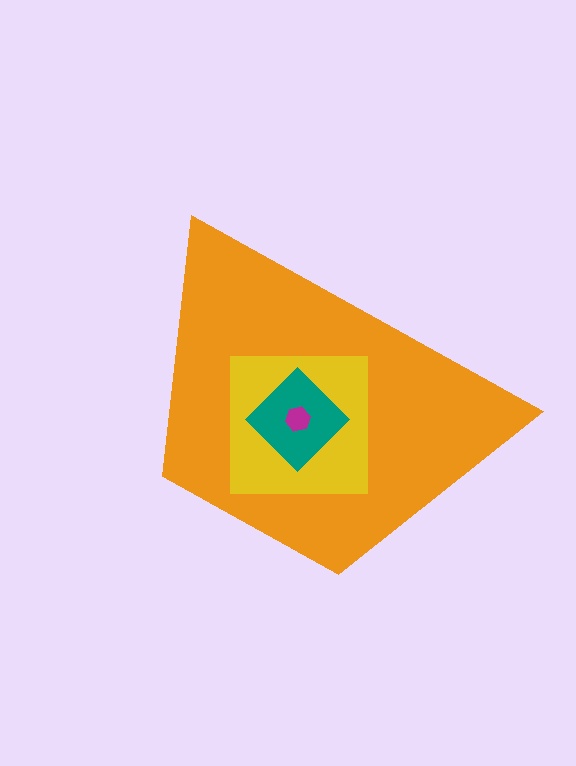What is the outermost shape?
The orange trapezoid.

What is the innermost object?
The magenta hexagon.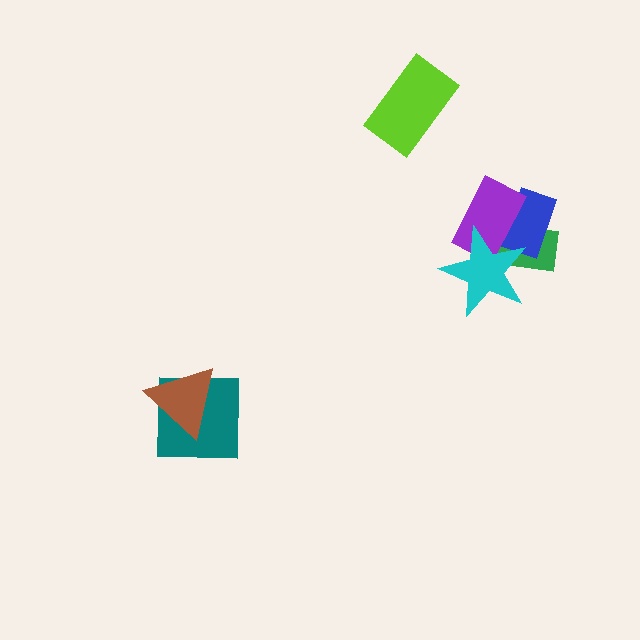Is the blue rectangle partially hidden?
Yes, it is partially covered by another shape.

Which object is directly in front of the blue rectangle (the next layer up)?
The purple rectangle is directly in front of the blue rectangle.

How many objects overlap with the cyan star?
3 objects overlap with the cyan star.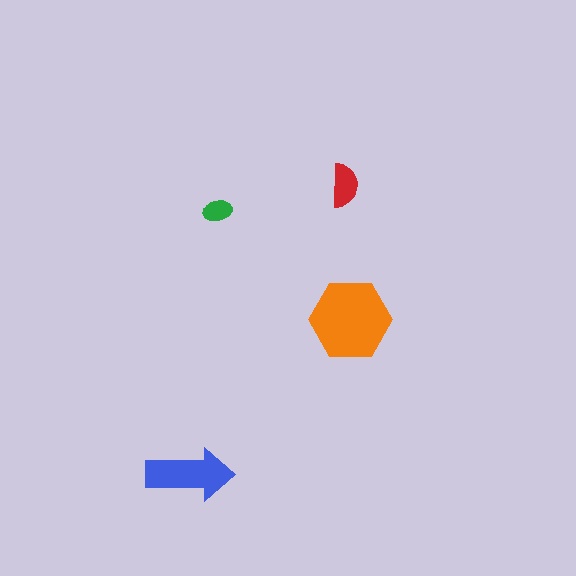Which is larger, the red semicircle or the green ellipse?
The red semicircle.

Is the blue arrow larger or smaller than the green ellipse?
Larger.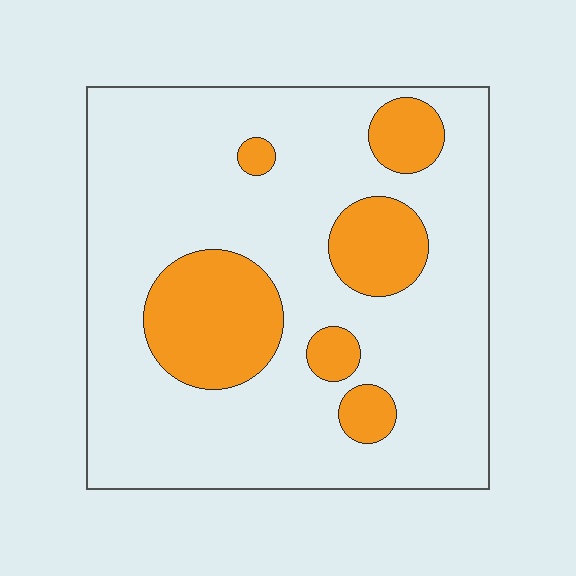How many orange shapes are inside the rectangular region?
6.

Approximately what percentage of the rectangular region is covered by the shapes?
Approximately 20%.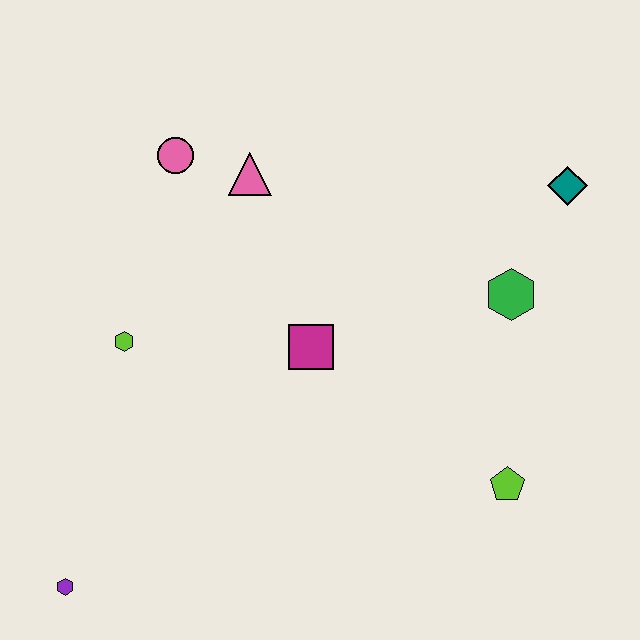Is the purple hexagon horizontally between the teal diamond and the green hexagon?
No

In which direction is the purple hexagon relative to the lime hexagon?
The purple hexagon is below the lime hexagon.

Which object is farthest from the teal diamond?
The purple hexagon is farthest from the teal diamond.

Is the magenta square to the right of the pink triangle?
Yes